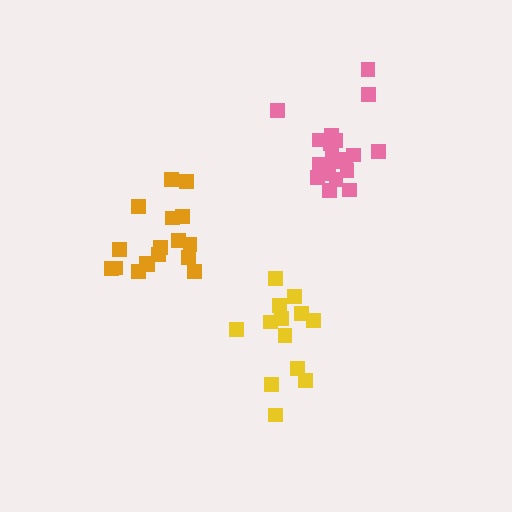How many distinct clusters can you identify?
There are 3 distinct clusters.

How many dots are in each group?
Group 1: 13 dots, Group 2: 19 dots, Group 3: 17 dots (49 total).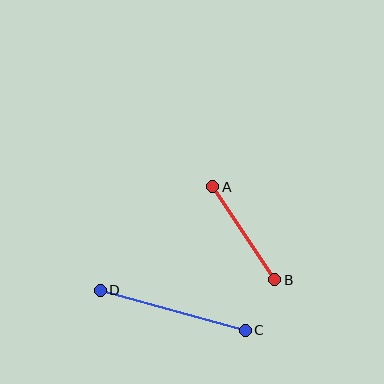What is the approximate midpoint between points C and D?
The midpoint is at approximately (173, 310) pixels.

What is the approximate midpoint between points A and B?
The midpoint is at approximately (244, 233) pixels.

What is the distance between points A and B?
The distance is approximately 112 pixels.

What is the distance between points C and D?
The distance is approximately 151 pixels.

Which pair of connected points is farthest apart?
Points C and D are farthest apart.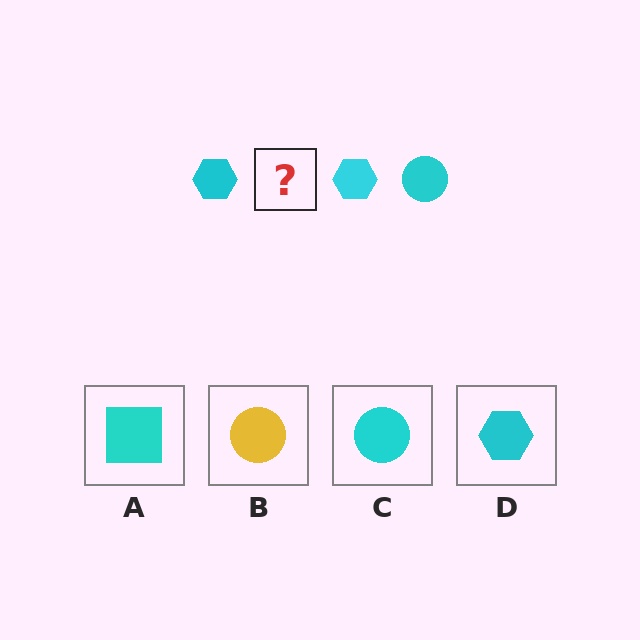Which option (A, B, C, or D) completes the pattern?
C.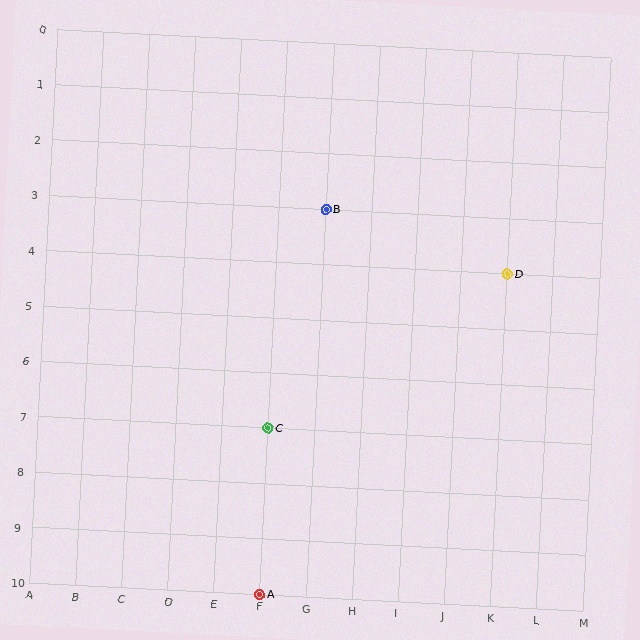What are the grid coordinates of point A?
Point A is at grid coordinates (F, 10).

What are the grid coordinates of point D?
Point D is at grid coordinates (K, 4).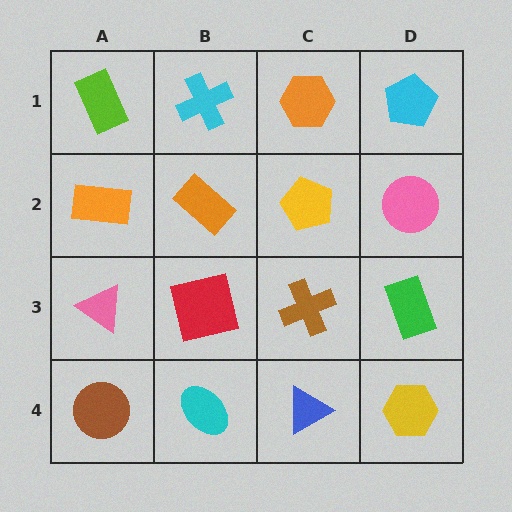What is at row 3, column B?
A red square.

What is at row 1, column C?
An orange hexagon.